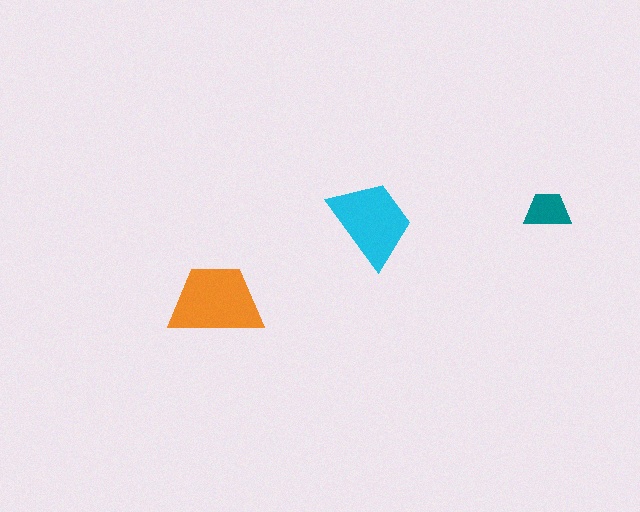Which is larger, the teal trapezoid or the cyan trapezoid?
The cyan one.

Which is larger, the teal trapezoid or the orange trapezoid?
The orange one.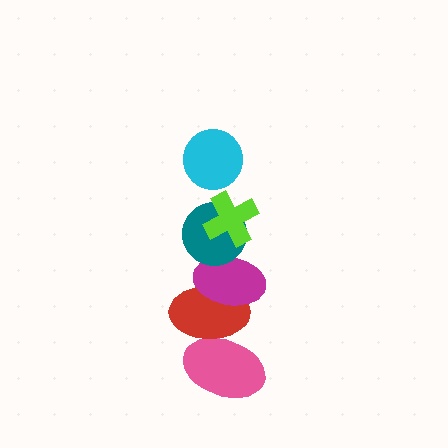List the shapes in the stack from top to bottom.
From top to bottom: the cyan circle, the lime cross, the teal circle, the magenta ellipse, the red ellipse, the pink ellipse.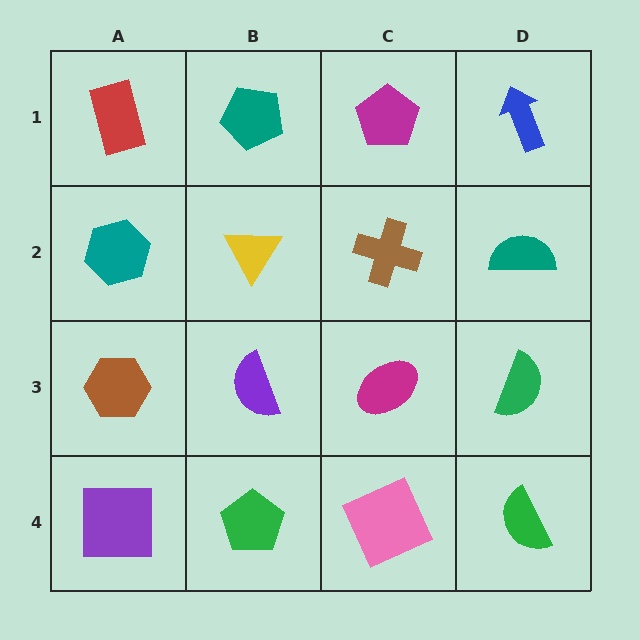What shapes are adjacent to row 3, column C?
A brown cross (row 2, column C), a pink square (row 4, column C), a purple semicircle (row 3, column B), a green semicircle (row 3, column D).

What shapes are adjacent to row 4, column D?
A green semicircle (row 3, column D), a pink square (row 4, column C).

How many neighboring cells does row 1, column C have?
3.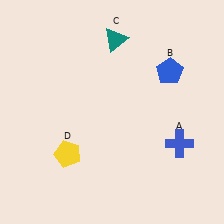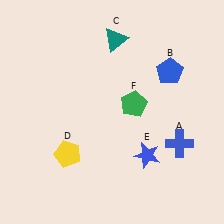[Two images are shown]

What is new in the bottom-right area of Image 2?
A blue star (E) was added in the bottom-right area of Image 2.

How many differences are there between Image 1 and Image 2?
There are 2 differences between the two images.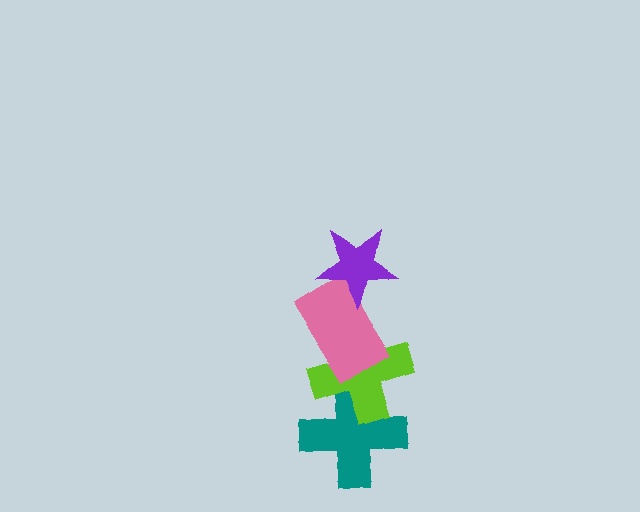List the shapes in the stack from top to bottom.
From top to bottom: the purple star, the pink rectangle, the lime cross, the teal cross.